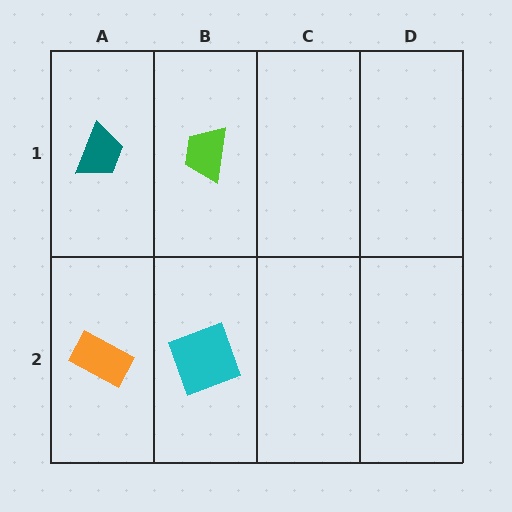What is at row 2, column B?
A cyan square.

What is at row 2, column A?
An orange rectangle.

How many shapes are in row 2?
2 shapes.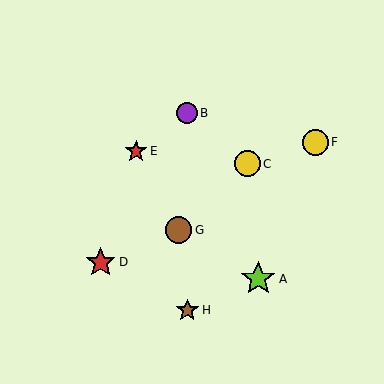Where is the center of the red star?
The center of the red star is at (101, 263).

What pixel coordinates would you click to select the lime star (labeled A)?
Click at (258, 279) to select the lime star A.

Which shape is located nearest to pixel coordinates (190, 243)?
The brown circle (labeled G) at (179, 230) is nearest to that location.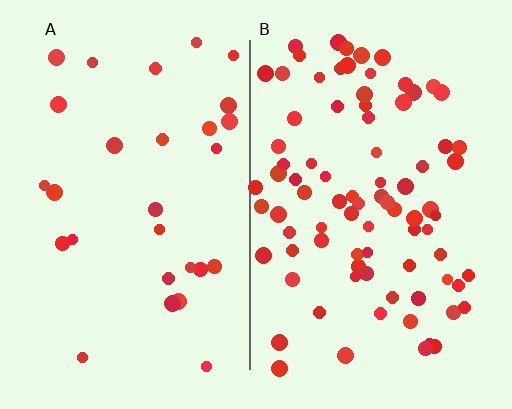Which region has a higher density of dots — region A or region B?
B (the right).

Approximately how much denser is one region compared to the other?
Approximately 2.9× — region B over region A.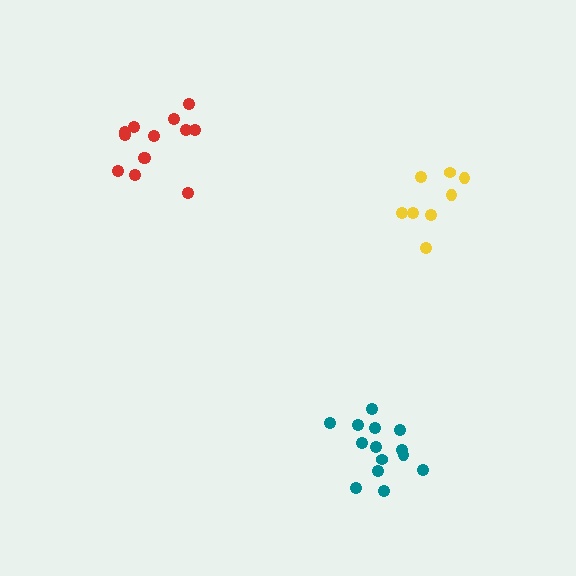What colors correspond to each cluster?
The clusters are colored: red, teal, yellow.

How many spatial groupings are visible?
There are 3 spatial groupings.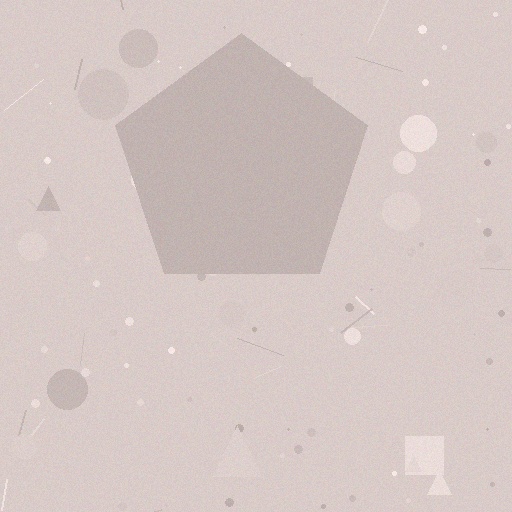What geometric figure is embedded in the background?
A pentagon is embedded in the background.